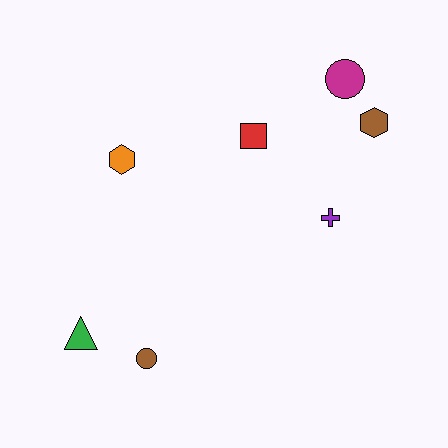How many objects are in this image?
There are 7 objects.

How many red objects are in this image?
There is 1 red object.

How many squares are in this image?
There is 1 square.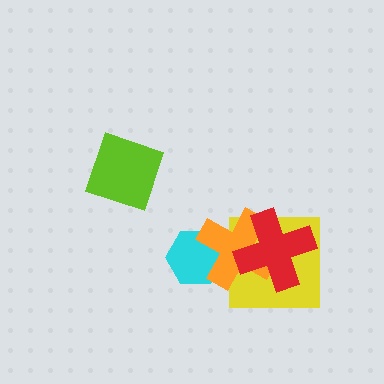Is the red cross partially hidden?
No, no other shape covers it.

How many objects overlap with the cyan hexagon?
1 object overlaps with the cyan hexagon.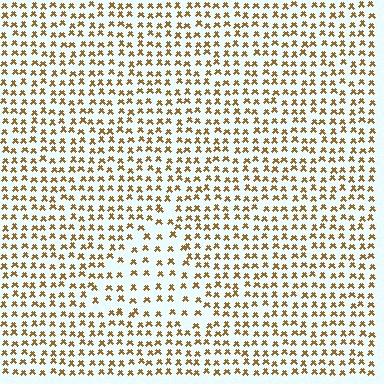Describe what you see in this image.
The image contains small brown elements arranged at two different densities. A triangle-shaped region is visible where the elements are less densely packed than the surrounding area.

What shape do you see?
I see a triangle.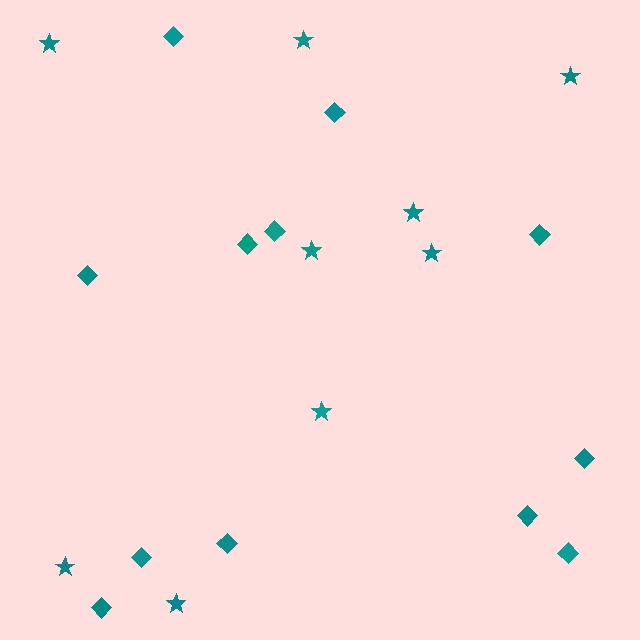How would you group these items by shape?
There are 2 groups: one group of stars (9) and one group of diamonds (12).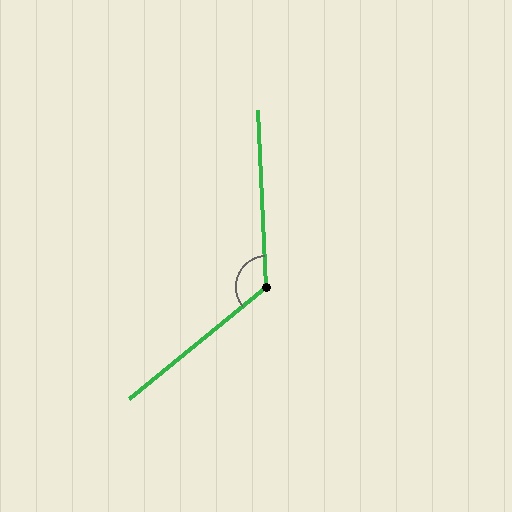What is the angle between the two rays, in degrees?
Approximately 127 degrees.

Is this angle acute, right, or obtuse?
It is obtuse.